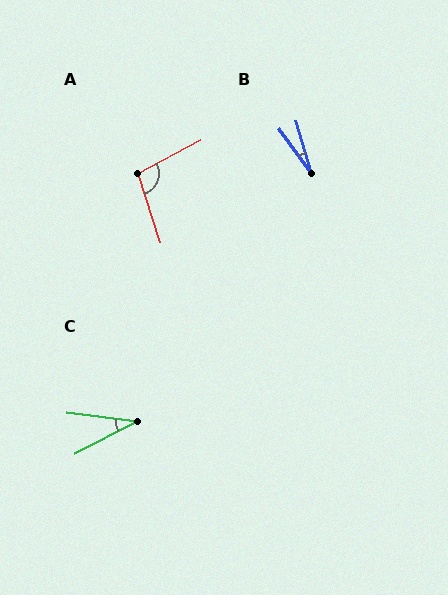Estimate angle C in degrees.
Approximately 34 degrees.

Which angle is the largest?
A, at approximately 100 degrees.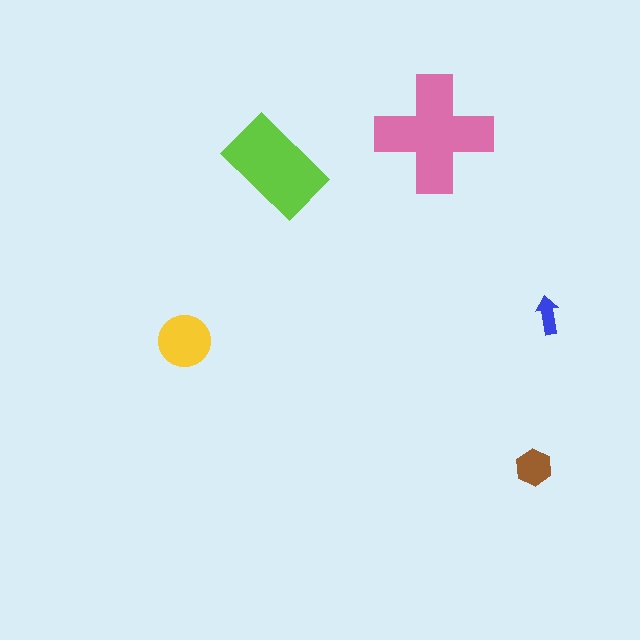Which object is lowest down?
The brown hexagon is bottommost.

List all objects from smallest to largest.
The blue arrow, the brown hexagon, the yellow circle, the lime rectangle, the pink cross.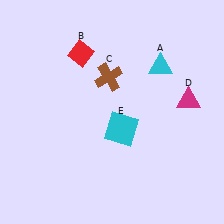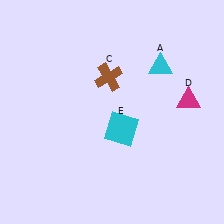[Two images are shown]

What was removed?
The red diamond (B) was removed in Image 2.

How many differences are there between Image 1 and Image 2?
There is 1 difference between the two images.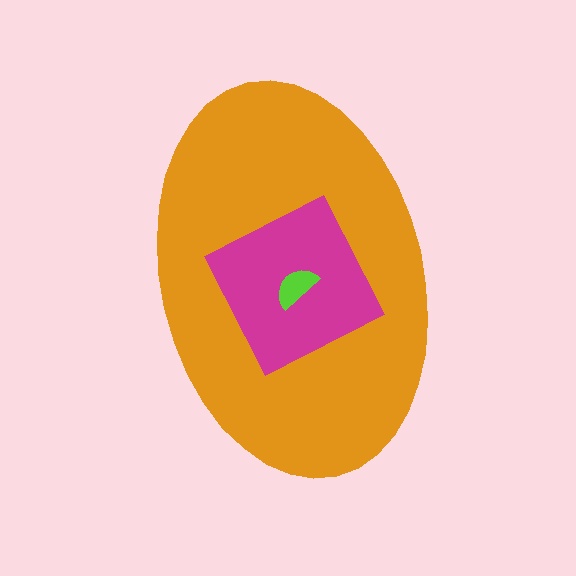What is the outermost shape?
The orange ellipse.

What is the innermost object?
The lime semicircle.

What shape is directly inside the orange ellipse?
The magenta diamond.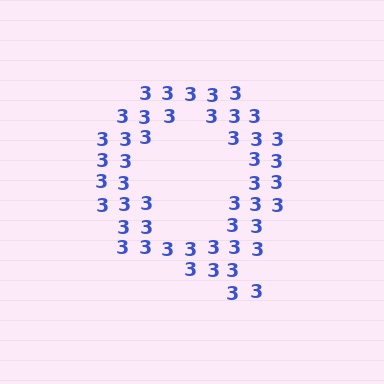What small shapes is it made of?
It is made of small digit 3's.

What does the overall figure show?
The overall figure shows the letter Q.